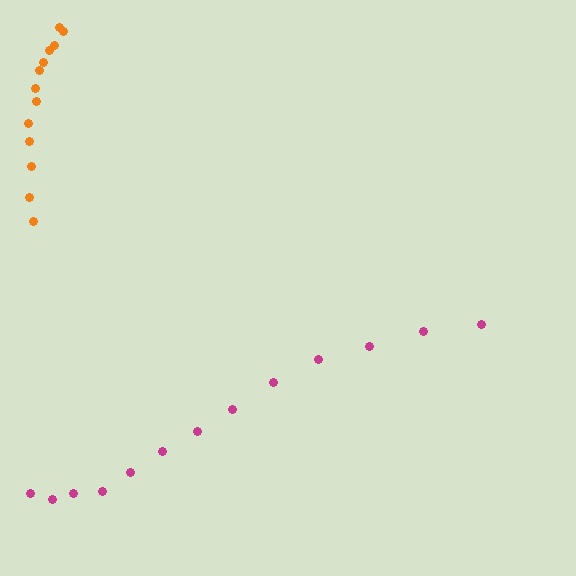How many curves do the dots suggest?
There are 2 distinct paths.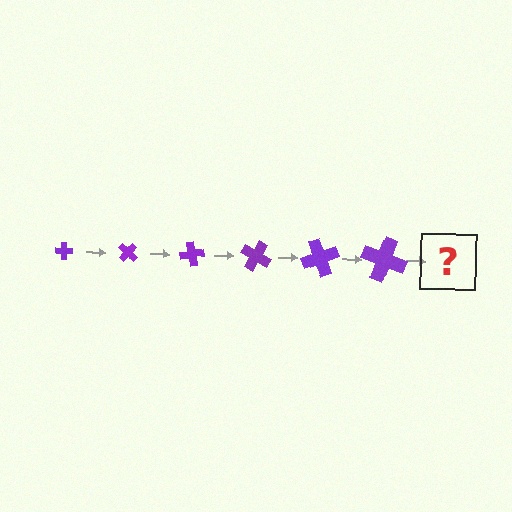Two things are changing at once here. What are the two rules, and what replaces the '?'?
The two rules are that the cross grows larger each step and it rotates 40 degrees each step. The '?' should be a cross, larger than the previous one and rotated 240 degrees from the start.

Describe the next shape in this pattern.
It should be a cross, larger than the previous one and rotated 240 degrees from the start.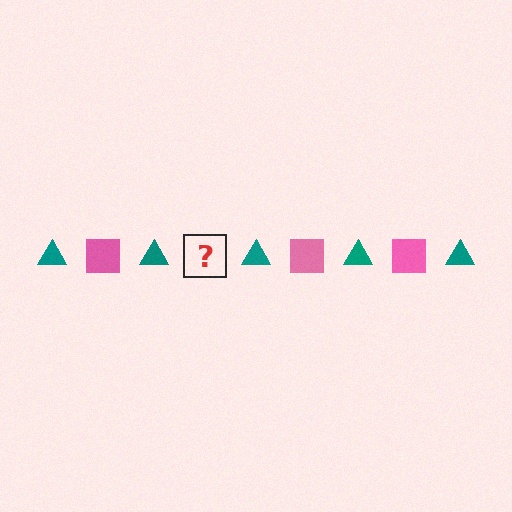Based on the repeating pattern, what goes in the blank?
The blank should be a pink square.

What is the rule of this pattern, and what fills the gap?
The rule is that the pattern alternates between teal triangle and pink square. The gap should be filled with a pink square.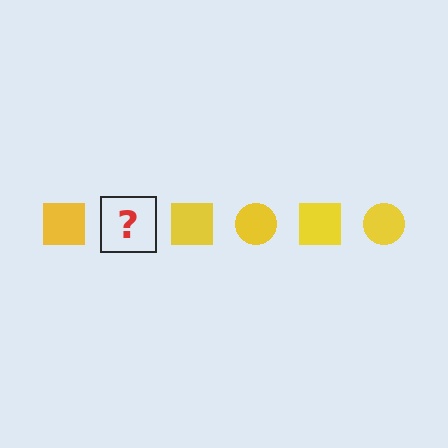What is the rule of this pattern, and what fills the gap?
The rule is that the pattern cycles through square, circle shapes in yellow. The gap should be filled with a yellow circle.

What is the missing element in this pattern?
The missing element is a yellow circle.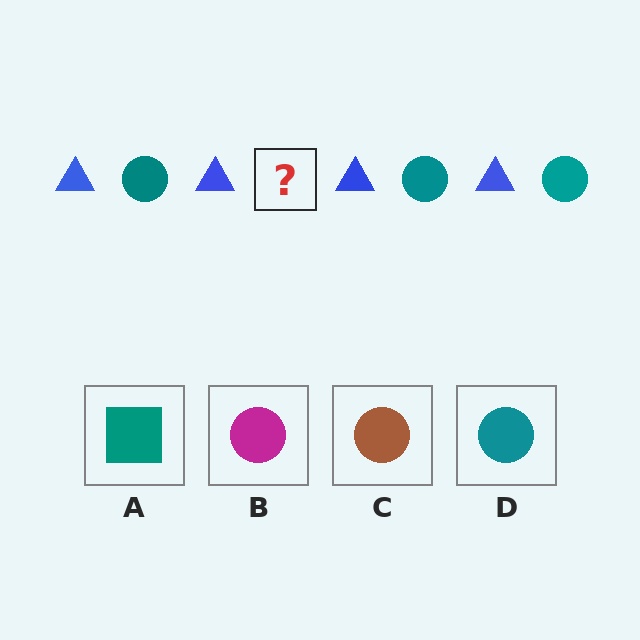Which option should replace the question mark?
Option D.